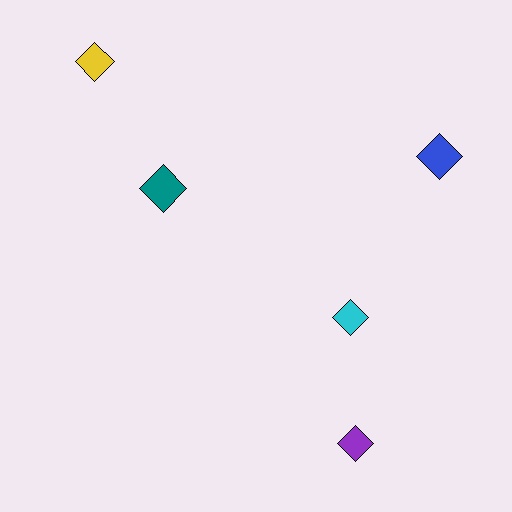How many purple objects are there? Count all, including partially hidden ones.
There is 1 purple object.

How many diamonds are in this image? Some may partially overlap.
There are 5 diamonds.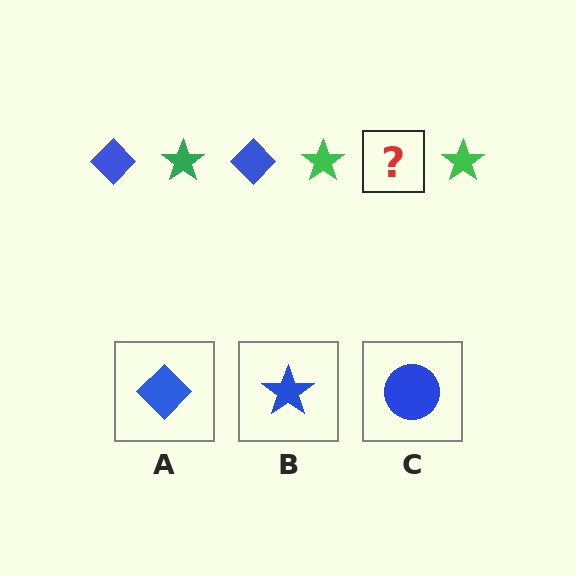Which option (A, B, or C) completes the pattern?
A.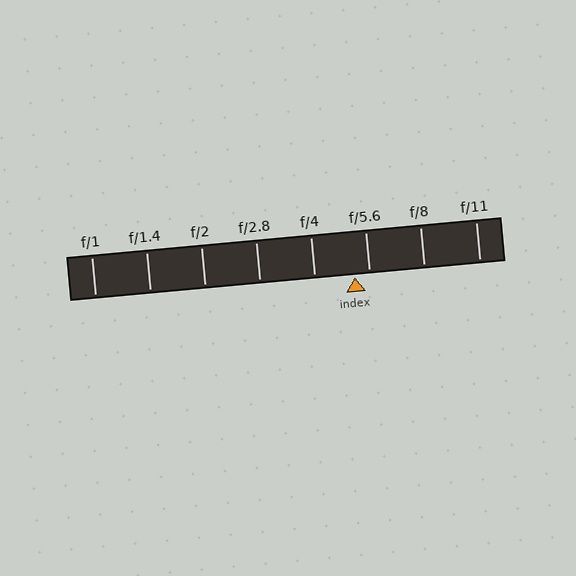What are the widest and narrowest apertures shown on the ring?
The widest aperture shown is f/1 and the narrowest is f/11.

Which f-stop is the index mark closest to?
The index mark is closest to f/5.6.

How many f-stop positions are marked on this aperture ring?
There are 8 f-stop positions marked.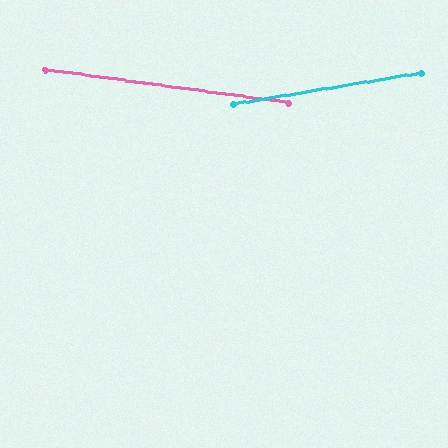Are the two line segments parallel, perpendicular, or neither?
Neither parallel nor perpendicular — they differ by about 17°.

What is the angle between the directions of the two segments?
Approximately 17 degrees.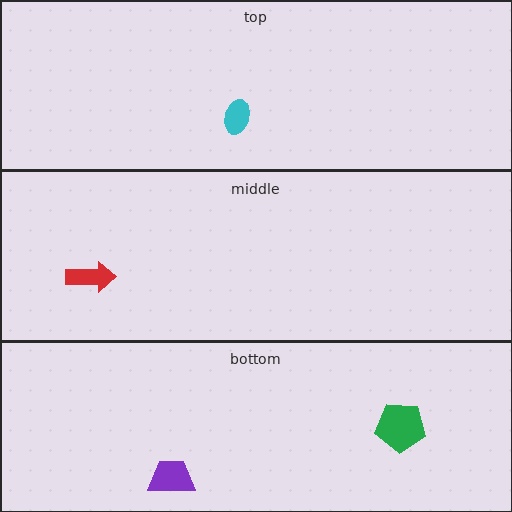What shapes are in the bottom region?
The green pentagon, the purple trapezoid.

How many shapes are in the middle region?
1.